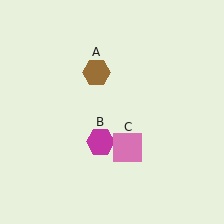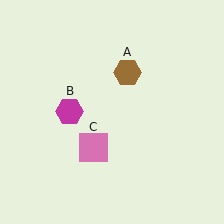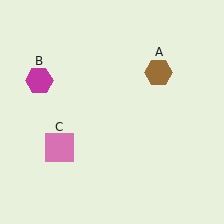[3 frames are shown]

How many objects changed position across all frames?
3 objects changed position: brown hexagon (object A), magenta hexagon (object B), pink square (object C).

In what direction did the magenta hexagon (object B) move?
The magenta hexagon (object B) moved up and to the left.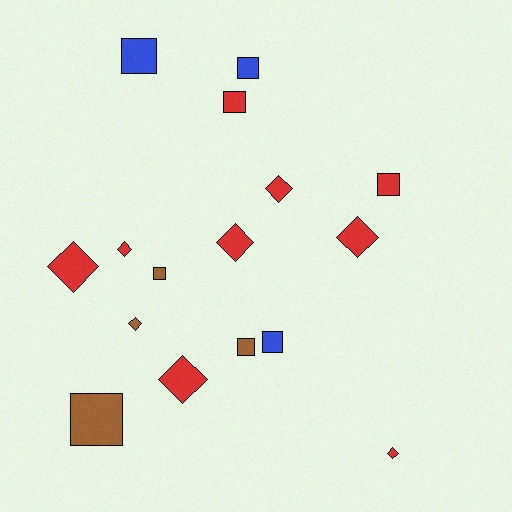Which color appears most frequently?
Red, with 9 objects.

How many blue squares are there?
There are 3 blue squares.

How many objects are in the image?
There are 16 objects.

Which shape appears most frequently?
Diamond, with 8 objects.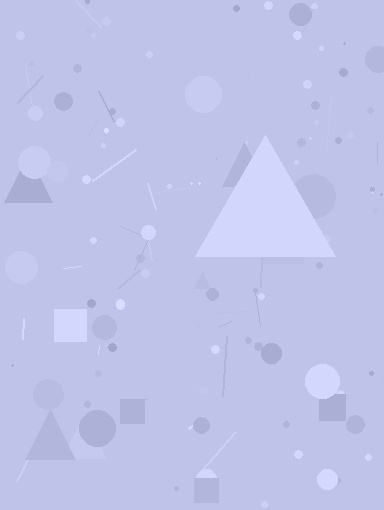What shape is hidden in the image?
A triangle is hidden in the image.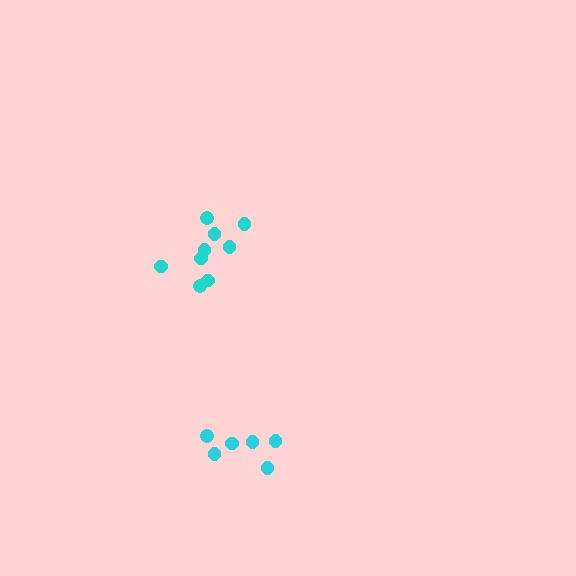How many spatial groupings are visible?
There are 2 spatial groupings.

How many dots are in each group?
Group 1: 6 dots, Group 2: 9 dots (15 total).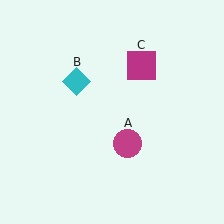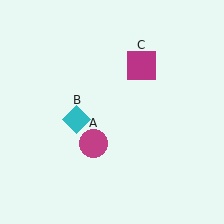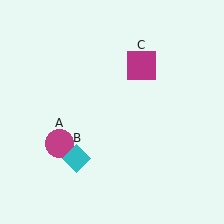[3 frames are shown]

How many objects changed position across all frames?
2 objects changed position: magenta circle (object A), cyan diamond (object B).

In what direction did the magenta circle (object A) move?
The magenta circle (object A) moved left.